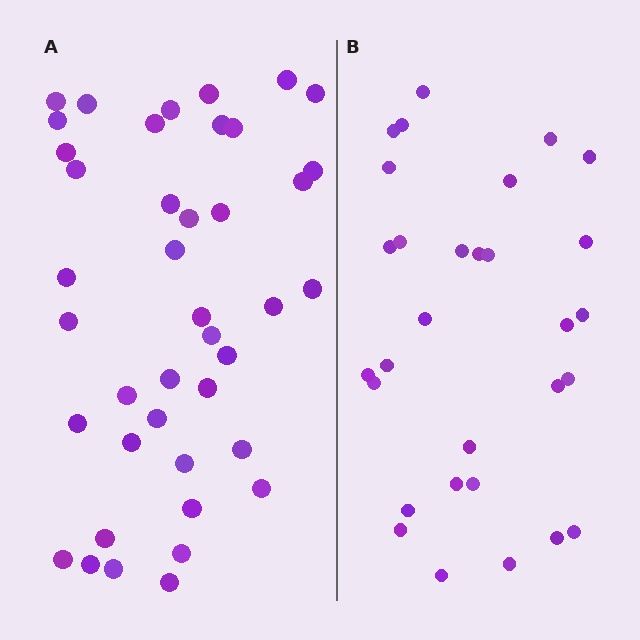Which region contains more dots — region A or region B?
Region A (the left region) has more dots.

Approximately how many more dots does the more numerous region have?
Region A has roughly 12 or so more dots than region B.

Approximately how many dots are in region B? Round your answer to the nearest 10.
About 30 dots.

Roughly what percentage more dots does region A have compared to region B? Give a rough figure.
About 35% more.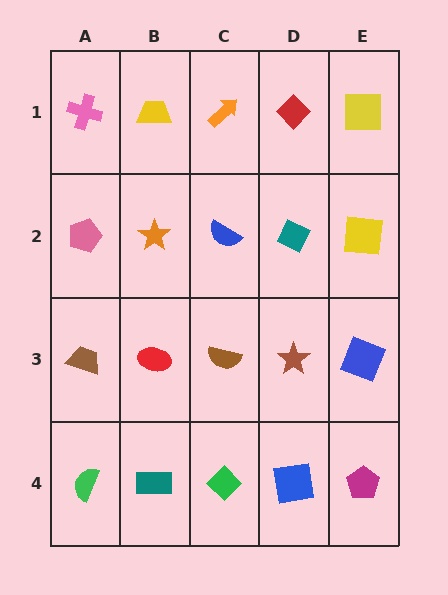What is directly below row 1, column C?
A blue semicircle.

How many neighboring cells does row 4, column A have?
2.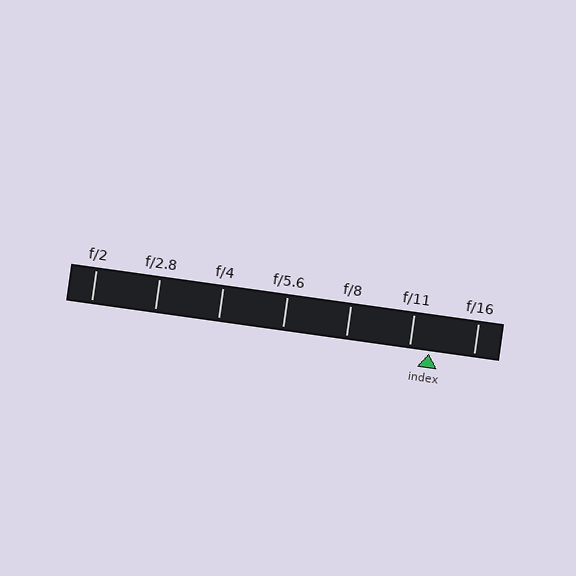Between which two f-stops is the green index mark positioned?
The index mark is between f/11 and f/16.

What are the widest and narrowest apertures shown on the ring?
The widest aperture shown is f/2 and the narrowest is f/16.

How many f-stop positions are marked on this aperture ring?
There are 7 f-stop positions marked.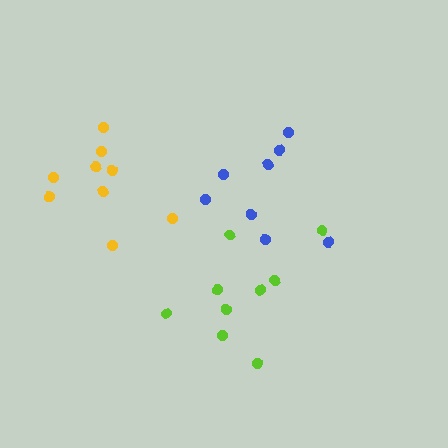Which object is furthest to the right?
The blue cluster is rightmost.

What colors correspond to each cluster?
The clusters are colored: lime, yellow, blue.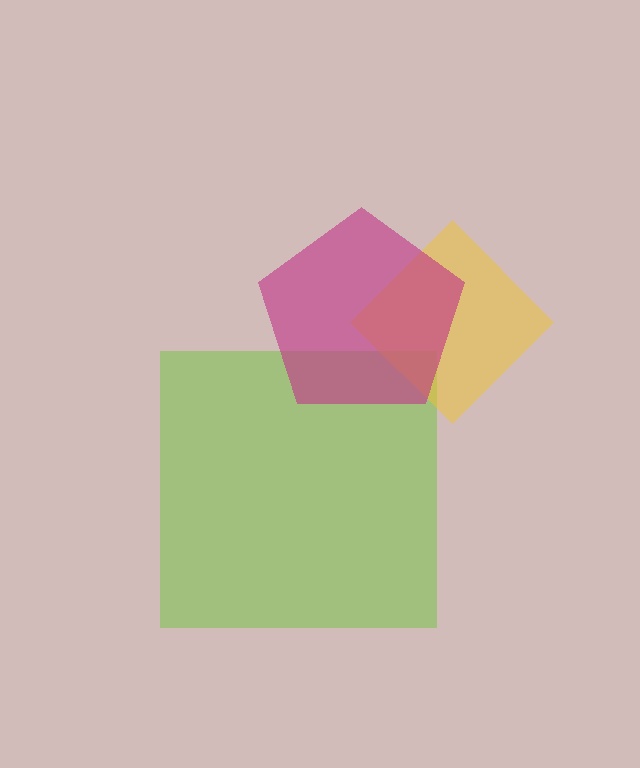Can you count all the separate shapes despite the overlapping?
Yes, there are 3 separate shapes.